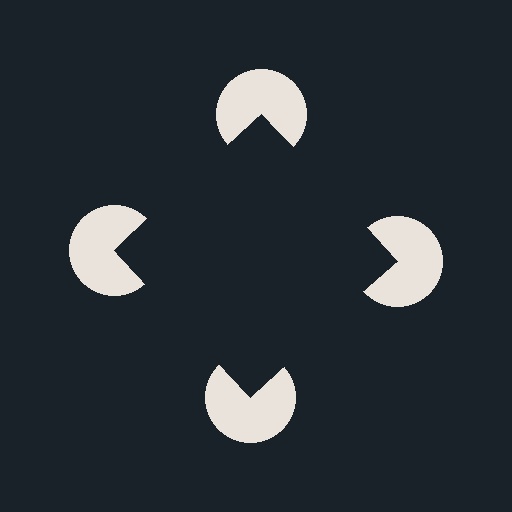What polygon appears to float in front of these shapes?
An illusory square — its edges are inferred from the aligned wedge cuts in the pac-man discs, not physically drawn.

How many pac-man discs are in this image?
There are 4 — one at each vertex of the illusory square.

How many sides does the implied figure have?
4 sides.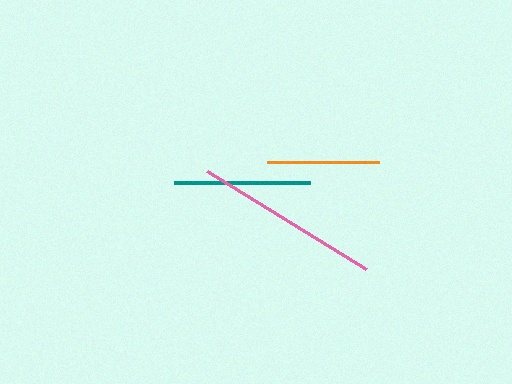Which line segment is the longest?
The pink line is the longest at approximately 187 pixels.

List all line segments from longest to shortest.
From longest to shortest: pink, teal, orange.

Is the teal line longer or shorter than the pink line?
The pink line is longer than the teal line.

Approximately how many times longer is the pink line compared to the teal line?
The pink line is approximately 1.4 times the length of the teal line.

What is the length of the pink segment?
The pink segment is approximately 187 pixels long.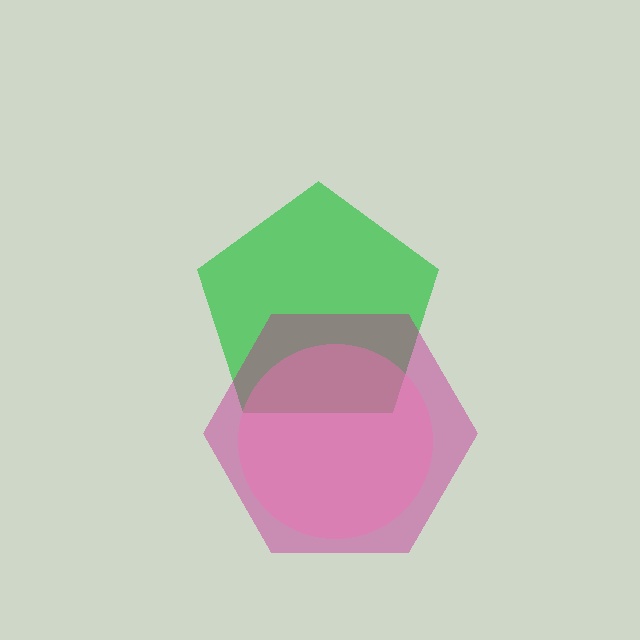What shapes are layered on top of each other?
The layered shapes are: a green pentagon, a magenta hexagon, a pink circle.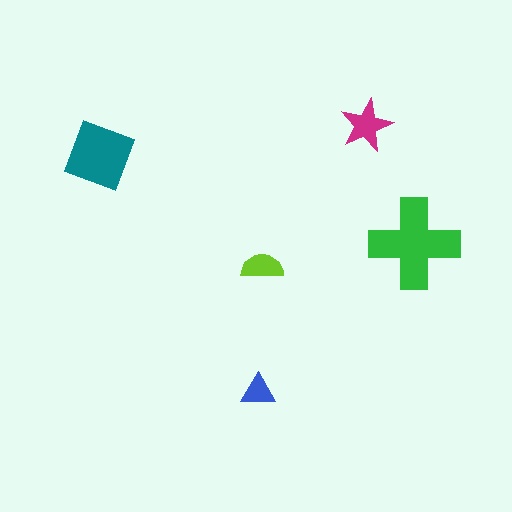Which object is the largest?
The green cross.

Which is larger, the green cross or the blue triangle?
The green cross.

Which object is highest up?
The magenta star is topmost.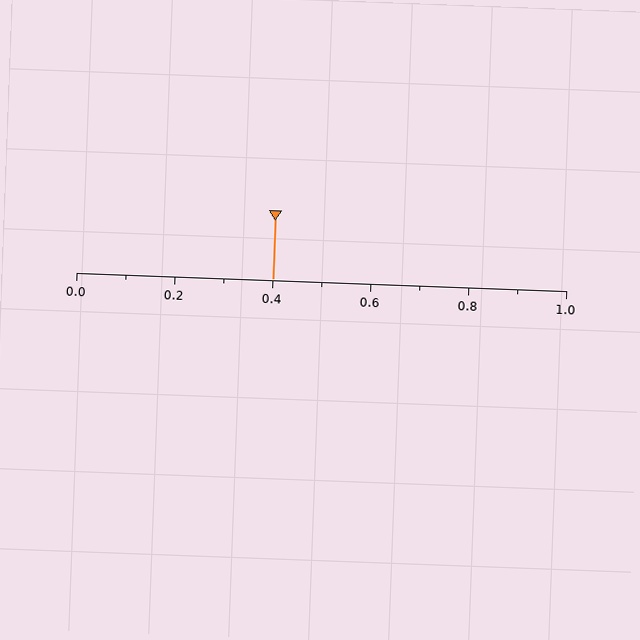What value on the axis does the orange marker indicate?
The marker indicates approximately 0.4.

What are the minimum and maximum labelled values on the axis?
The axis runs from 0.0 to 1.0.